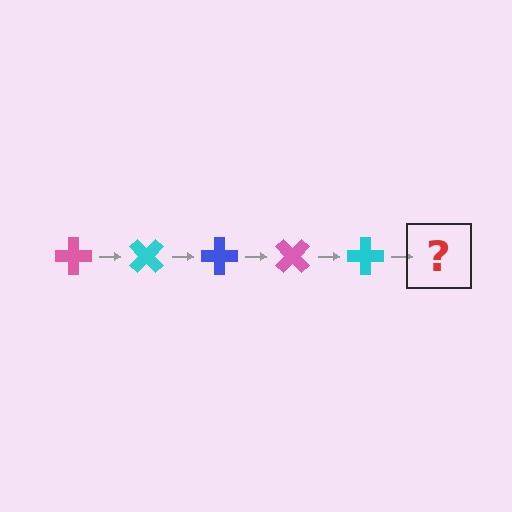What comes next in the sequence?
The next element should be a blue cross, rotated 225 degrees from the start.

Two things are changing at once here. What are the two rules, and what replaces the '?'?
The two rules are that it rotates 45 degrees each step and the color cycles through pink, cyan, and blue. The '?' should be a blue cross, rotated 225 degrees from the start.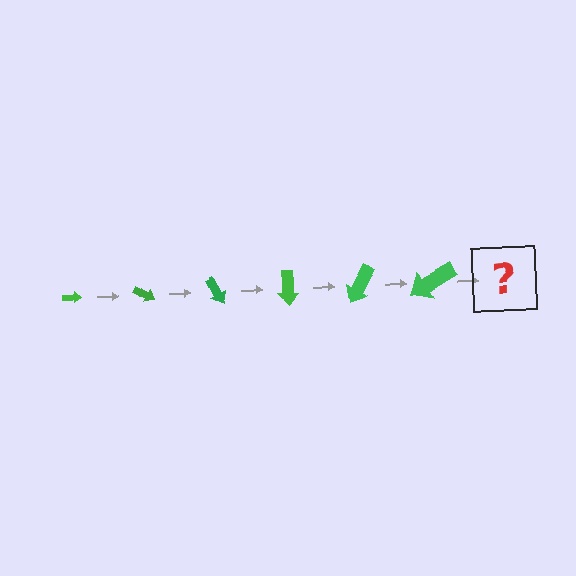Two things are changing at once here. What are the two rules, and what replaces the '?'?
The two rules are that the arrow grows larger each step and it rotates 30 degrees each step. The '?' should be an arrow, larger than the previous one and rotated 180 degrees from the start.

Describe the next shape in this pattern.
It should be an arrow, larger than the previous one and rotated 180 degrees from the start.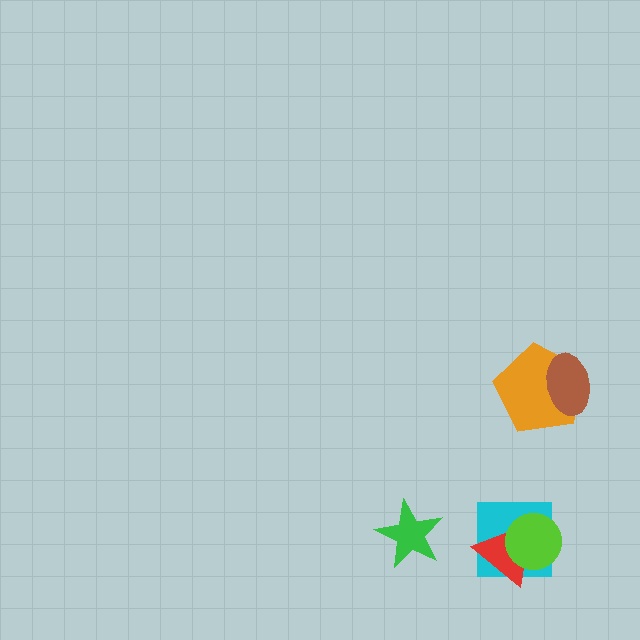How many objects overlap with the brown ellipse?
1 object overlaps with the brown ellipse.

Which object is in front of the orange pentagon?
The brown ellipse is in front of the orange pentagon.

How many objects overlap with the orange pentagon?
1 object overlaps with the orange pentagon.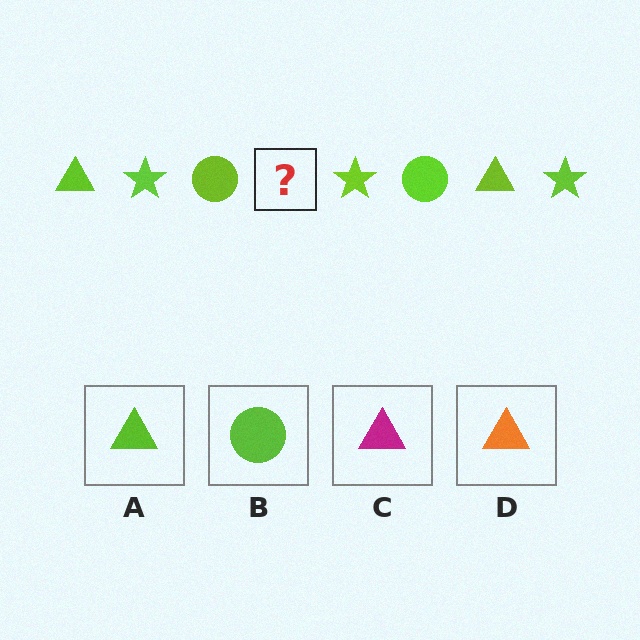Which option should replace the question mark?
Option A.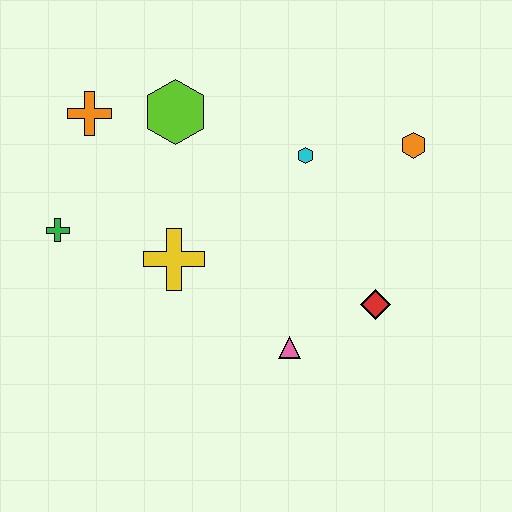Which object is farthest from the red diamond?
The orange cross is farthest from the red diamond.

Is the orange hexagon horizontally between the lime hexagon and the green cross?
No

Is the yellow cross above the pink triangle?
Yes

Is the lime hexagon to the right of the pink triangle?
No